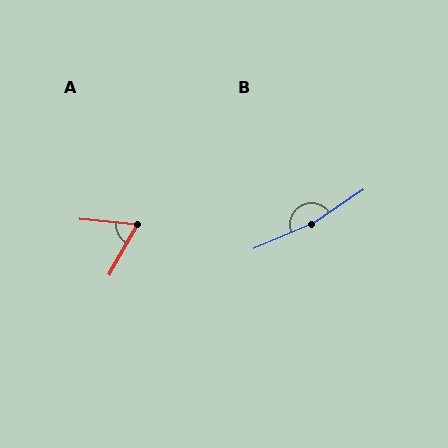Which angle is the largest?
B, at approximately 169 degrees.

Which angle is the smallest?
A, at approximately 66 degrees.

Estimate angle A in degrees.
Approximately 66 degrees.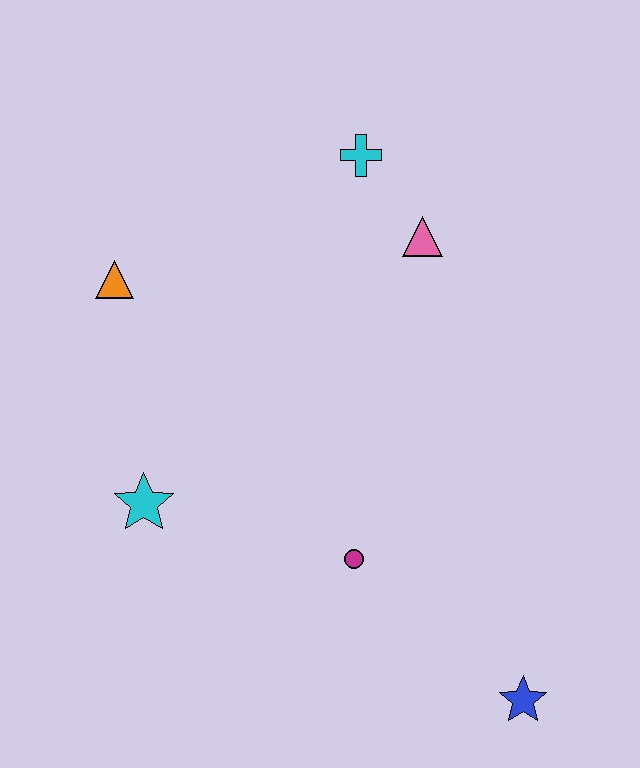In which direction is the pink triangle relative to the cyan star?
The pink triangle is to the right of the cyan star.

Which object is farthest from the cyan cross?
The blue star is farthest from the cyan cross.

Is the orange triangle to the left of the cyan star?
Yes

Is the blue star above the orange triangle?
No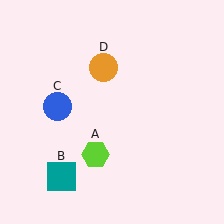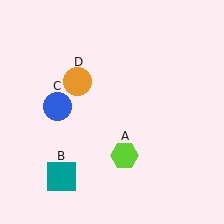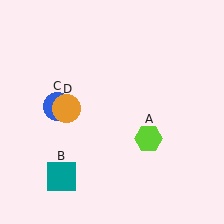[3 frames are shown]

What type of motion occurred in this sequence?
The lime hexagon (object A), orange circle (object D) rotated counterclockwise around the center of the scene.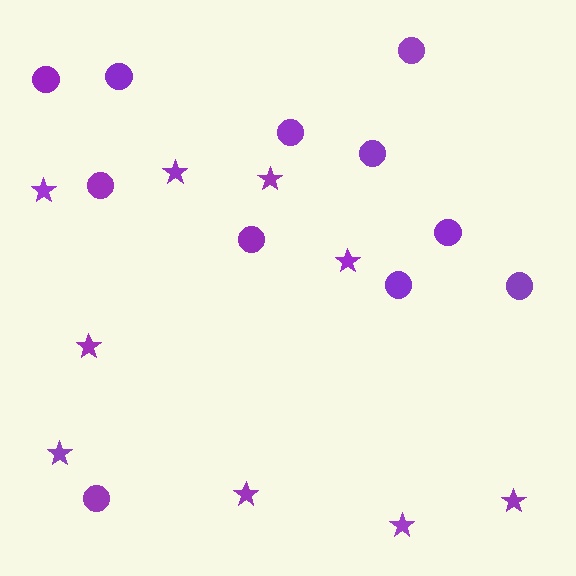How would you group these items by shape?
There are 2 groups: one group of stars (9) and one group of circles (11).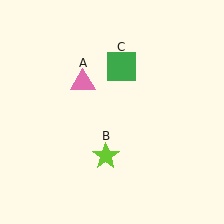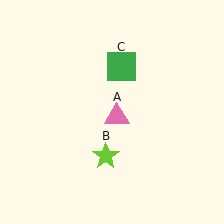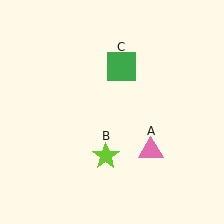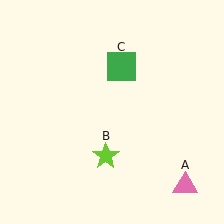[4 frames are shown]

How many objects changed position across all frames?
1 object changed position: pink triangle (object A).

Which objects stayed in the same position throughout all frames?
Lime star (object B) and green square (object C) remained stationary.